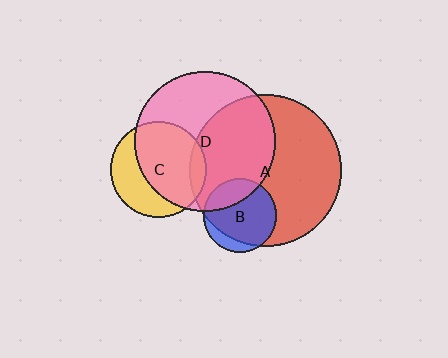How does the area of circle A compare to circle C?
Approximately 2.5 times.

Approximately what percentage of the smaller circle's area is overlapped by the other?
Approximately 85%.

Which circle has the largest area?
Circle A (red).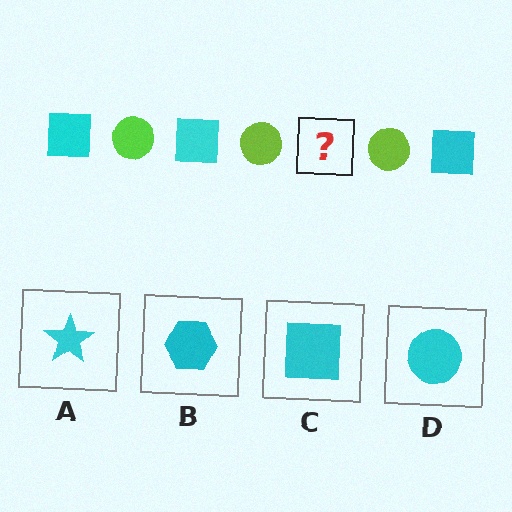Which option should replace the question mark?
Option C.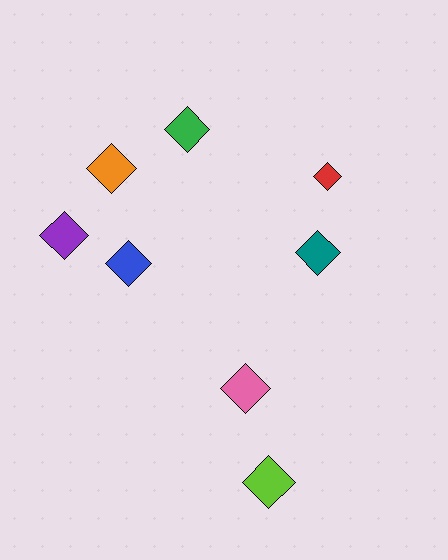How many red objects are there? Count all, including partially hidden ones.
There is 1 red object.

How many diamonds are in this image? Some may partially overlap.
There are 8 diamonds.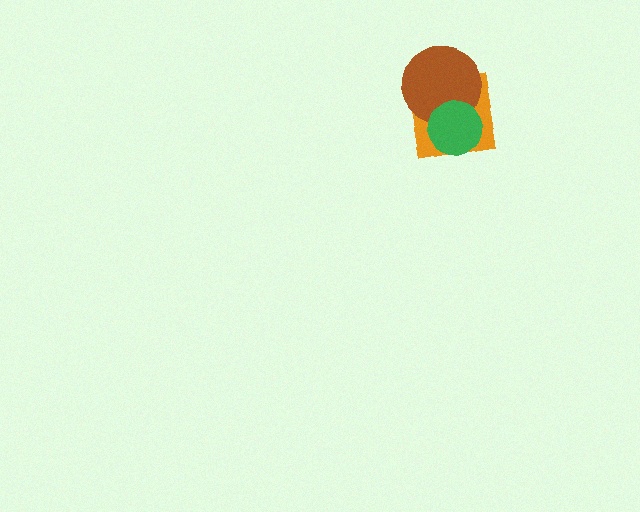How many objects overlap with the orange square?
2 objects overlap with the orange square.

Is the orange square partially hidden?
Yes, it is partially covered by another shape.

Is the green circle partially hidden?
No, no other shape covers it.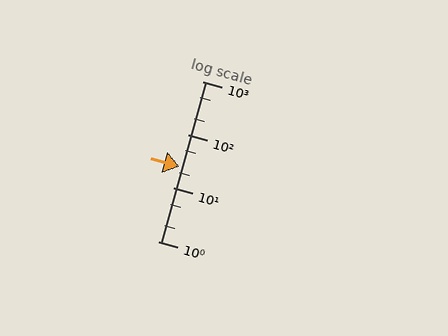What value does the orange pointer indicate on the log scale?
The pointer indicates approximately 25.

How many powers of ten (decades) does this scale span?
The scale spans 3 decades, from 1 to 1000.